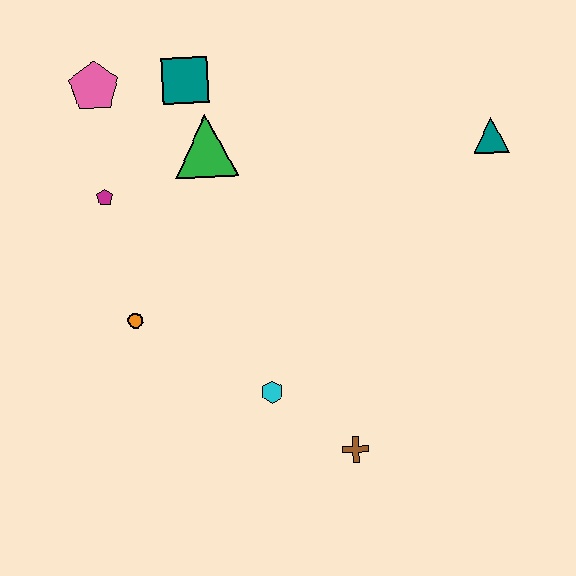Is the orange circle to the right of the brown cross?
No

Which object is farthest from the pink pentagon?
The brown cross is farthest from the pink pentagon.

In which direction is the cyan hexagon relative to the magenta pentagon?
The cyan hexagon is below the magenta pentagon.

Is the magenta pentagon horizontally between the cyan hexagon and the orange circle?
No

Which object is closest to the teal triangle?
The green triangle is closest to the teal triangle.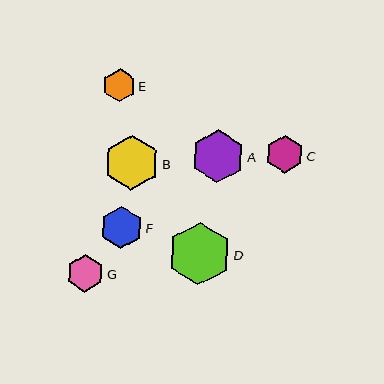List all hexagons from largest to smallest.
From largest to smallest: D, B, A, F, C, G, E.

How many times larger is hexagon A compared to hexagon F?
Hexagon A is approximately 1.3 times the size of hexagon F.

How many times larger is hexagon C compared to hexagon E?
Hexagon C is approximately 1.1 times the size of hexagon E.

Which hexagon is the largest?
Hexagon D is the largest with a size of approximately 63 pixels.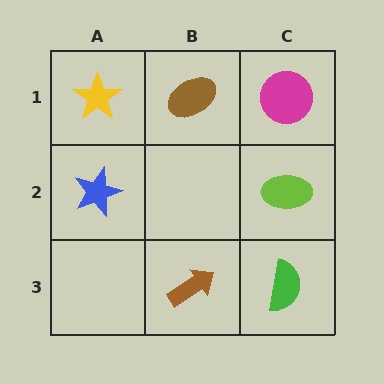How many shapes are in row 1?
3 shapes.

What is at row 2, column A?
A blue star.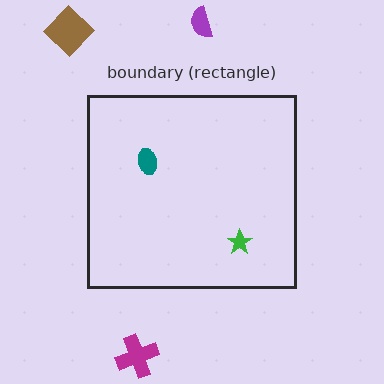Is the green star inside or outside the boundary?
Inside.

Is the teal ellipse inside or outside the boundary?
Inside.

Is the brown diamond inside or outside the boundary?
Outside.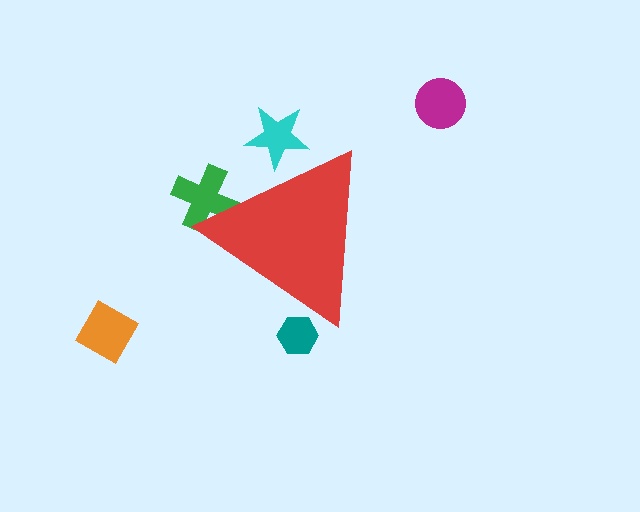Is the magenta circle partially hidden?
No, the magenta circle is fully visible.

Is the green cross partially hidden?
Yes, the green cross is partially hidden behind the red triangle.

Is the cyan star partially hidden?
Yes, the cyan star is partially hidden behind the red triangle.